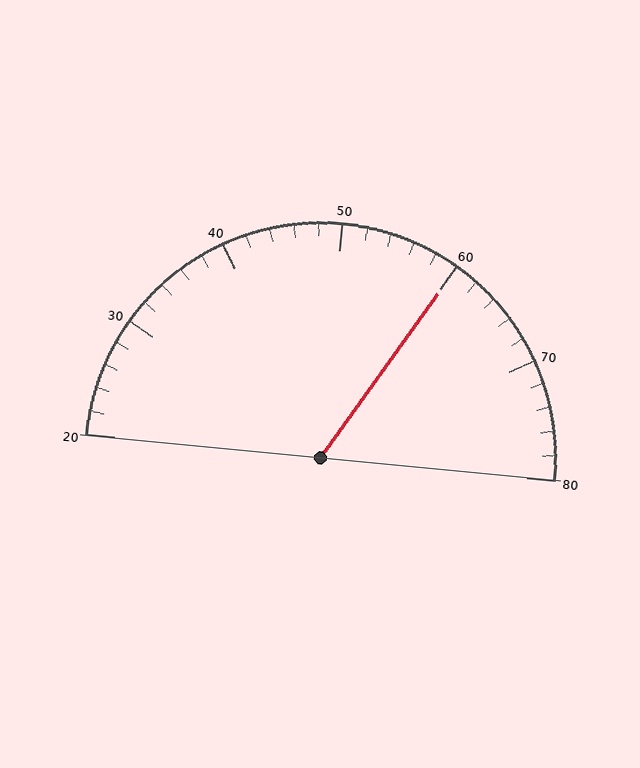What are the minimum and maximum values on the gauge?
The gauge ranges from 20 to 80.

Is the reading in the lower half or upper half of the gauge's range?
The reading is in the upper half of the range (20 to 80).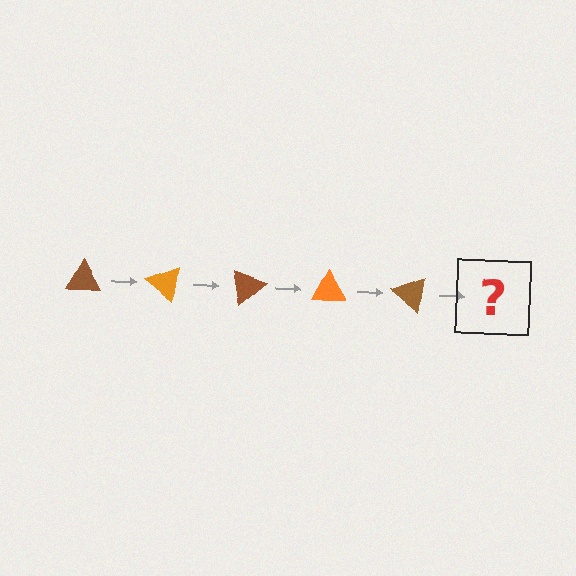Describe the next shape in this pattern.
It should be an orange triangle, rotated 200 degrees from the start.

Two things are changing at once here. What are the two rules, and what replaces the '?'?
The two rules are that it rotates 40 degrees each step and the color cycles through brown and orange. The '?' should be an orange triangle, rotated 200 degrees from the start.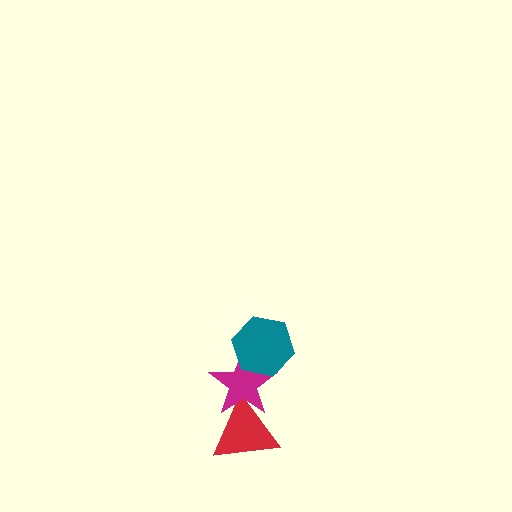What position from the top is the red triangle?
The red triangle is 3rd from the top.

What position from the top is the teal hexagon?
The teal hexagon is 1st from the top.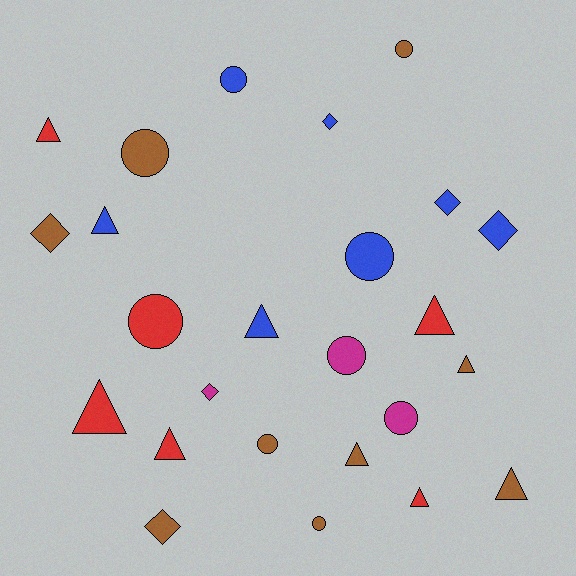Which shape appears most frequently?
Triangle, with 10 objects.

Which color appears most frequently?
Brown, with 9 objects.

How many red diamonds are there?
There are no red diamonds.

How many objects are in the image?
There are 25 objects.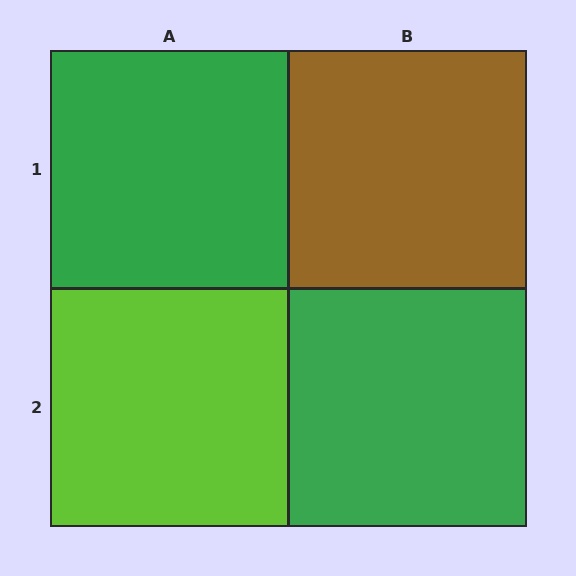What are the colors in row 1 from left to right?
Green, brown.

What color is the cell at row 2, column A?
Lime.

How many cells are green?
2 cells are green.